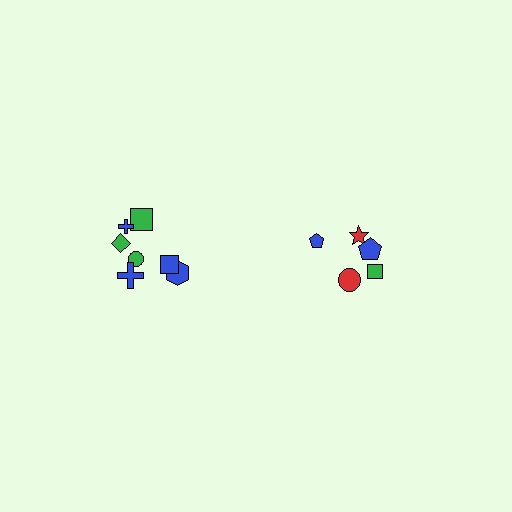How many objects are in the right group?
There are 5 objects.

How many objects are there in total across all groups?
There are 12 objects.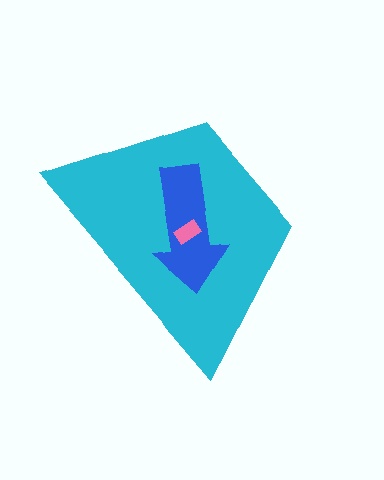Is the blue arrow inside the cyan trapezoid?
Yes.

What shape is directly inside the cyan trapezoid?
The blue arrow.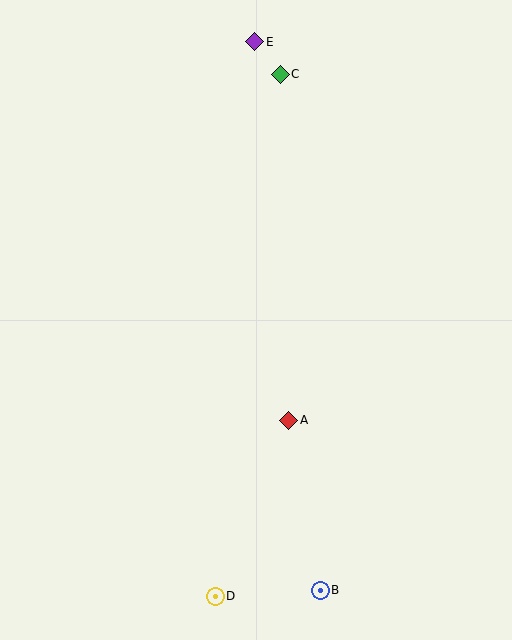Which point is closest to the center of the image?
Point A at (289, 420) is closest to the center.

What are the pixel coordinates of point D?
Point D is at (215, 596).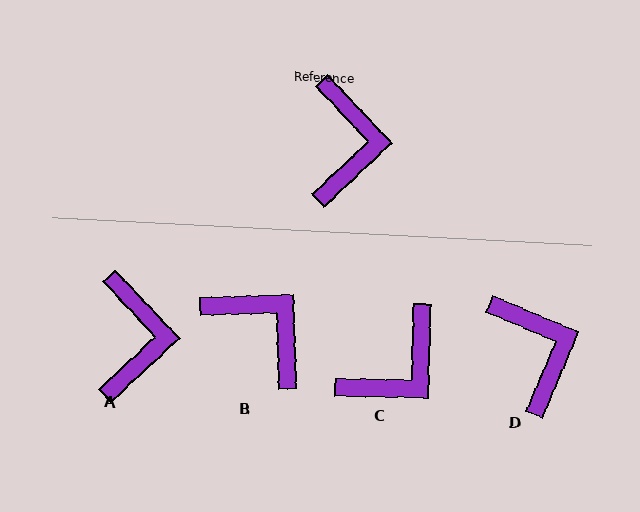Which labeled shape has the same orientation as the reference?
A.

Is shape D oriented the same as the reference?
No, it is off by about 24 degrees.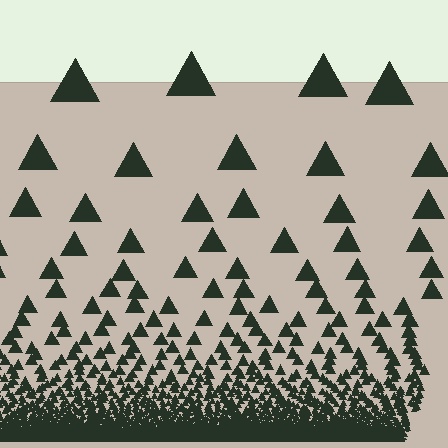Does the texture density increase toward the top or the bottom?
Density increases toward the bottom.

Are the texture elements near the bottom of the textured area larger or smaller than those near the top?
Smaller. The gradient is inverted — elements near the bottom are smaller and denser.